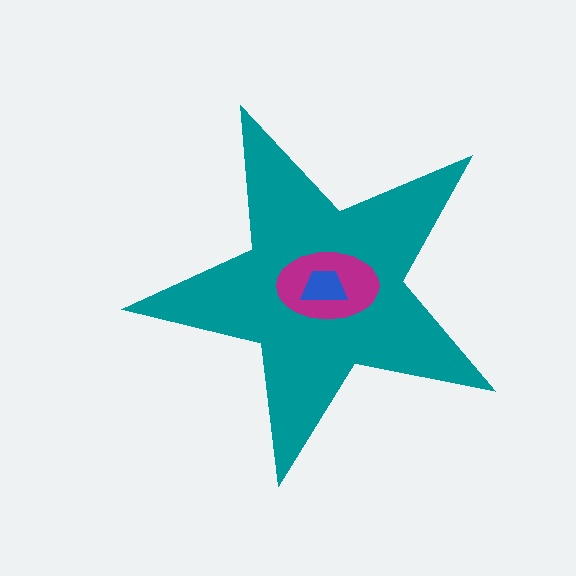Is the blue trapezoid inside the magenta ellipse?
Yes.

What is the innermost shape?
The blue trapezoid.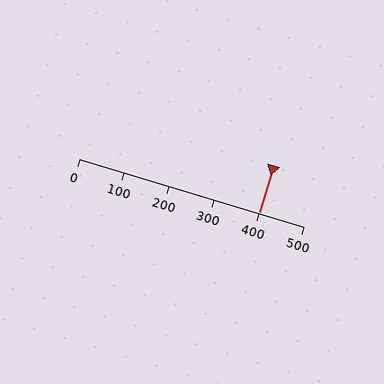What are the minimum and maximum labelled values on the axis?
The axis runs from 0 to 500.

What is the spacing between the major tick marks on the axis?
The major ticks are spaced 100 apart.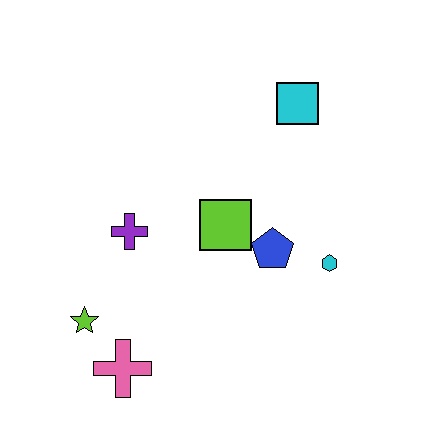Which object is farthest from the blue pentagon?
The lime star is farthest from the blue pentagon.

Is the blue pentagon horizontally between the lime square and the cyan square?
Yes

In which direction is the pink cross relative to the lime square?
The pink cross is below the lime square.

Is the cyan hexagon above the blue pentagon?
No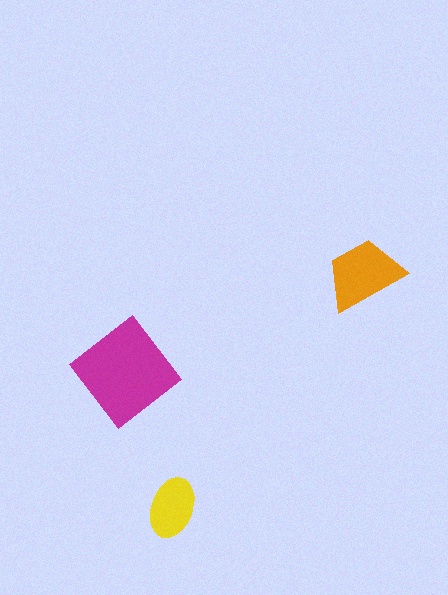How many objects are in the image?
There are 3 objects in the image.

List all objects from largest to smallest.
The magenta diamond, the orange trapezoid, the yellow ellipse.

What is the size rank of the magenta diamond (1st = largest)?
1st.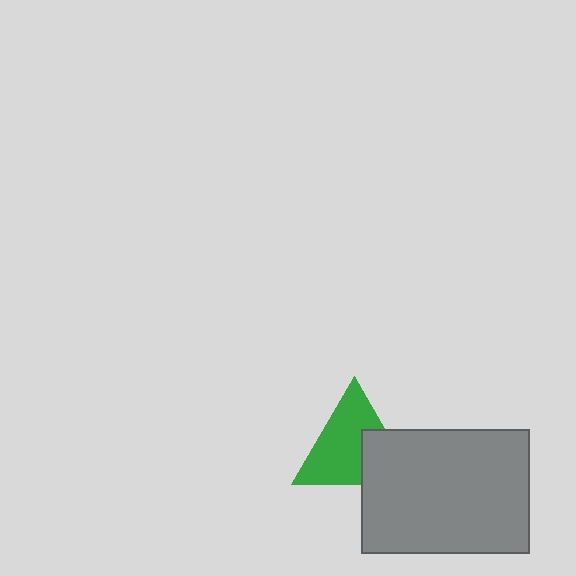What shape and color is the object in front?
The object in front is a gray rectangle.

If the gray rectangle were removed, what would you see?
You would see the complete green triangle.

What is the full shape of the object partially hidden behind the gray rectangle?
The partially hidden object is a green triangle.